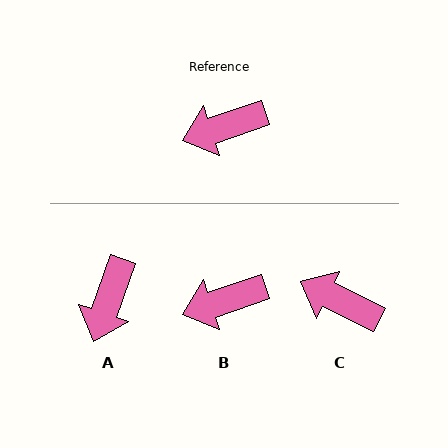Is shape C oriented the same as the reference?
No, it is off by about 45 degrees.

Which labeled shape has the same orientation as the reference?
B.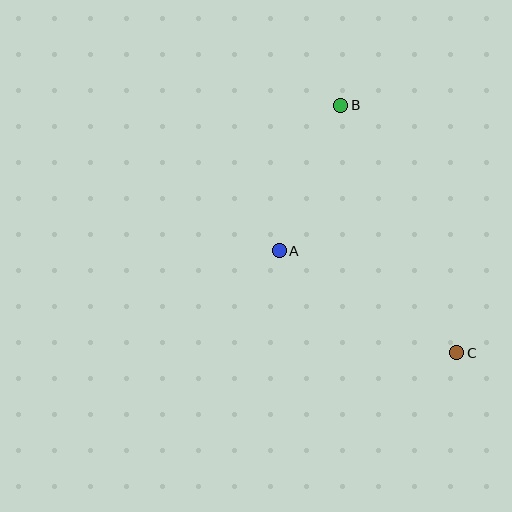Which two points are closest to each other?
Points A and B are closest to each other.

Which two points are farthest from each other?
Points B and C are farthest from each other.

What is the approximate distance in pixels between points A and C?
The distance between A and C is approximately 205 pixels.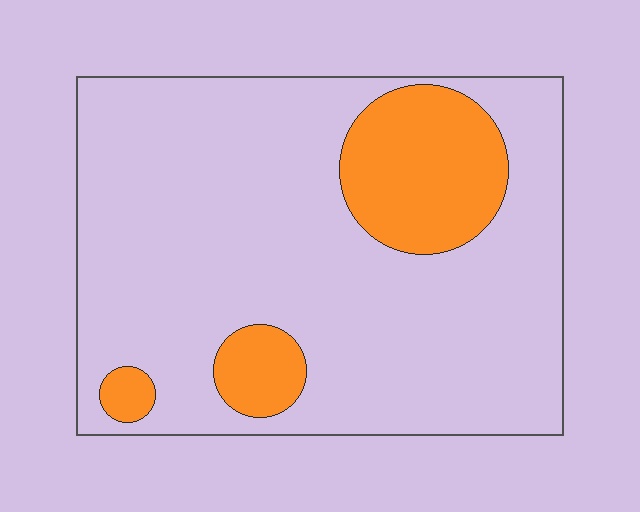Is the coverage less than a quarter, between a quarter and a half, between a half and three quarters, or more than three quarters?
Less than a quarter.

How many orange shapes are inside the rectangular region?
3.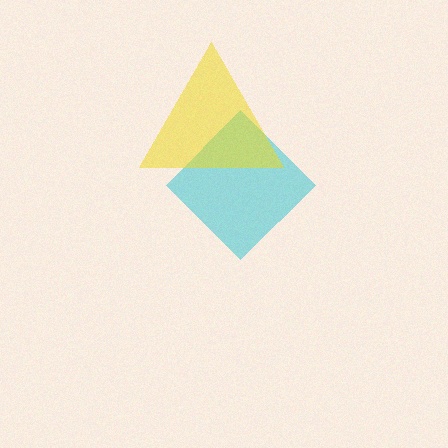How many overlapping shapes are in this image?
There are 2 overlapping shapes in the image.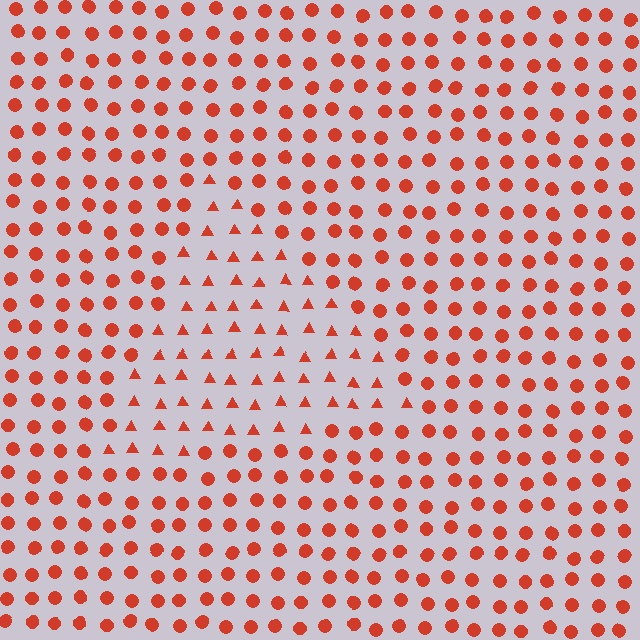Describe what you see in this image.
The image is filled with small red elements arranged in a uniform grid. A triangle-shaped region contains triangles, while the surrounding area contains circles. The boundary is defined purely by the change in element shape.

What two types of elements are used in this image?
The image uses triangles inside the triangle region and circles outside it.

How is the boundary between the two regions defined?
The boundary is defined by a change in element shape: triangles inside vs. circles outside. All elements share the same color and spacing.